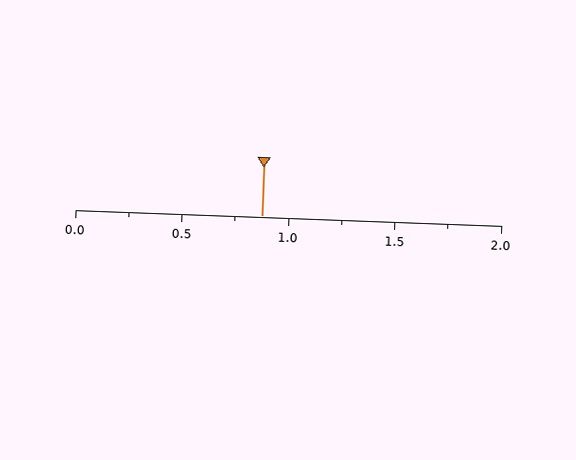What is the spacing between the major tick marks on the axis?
The major ticks are spaced 0.5 apart.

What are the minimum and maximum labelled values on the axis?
The axis runs from 0.0 to 2.0.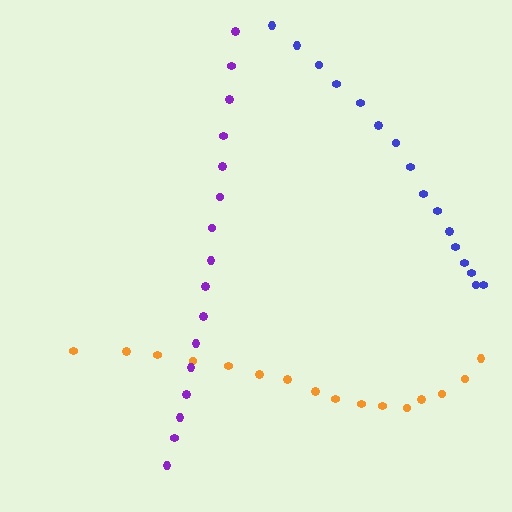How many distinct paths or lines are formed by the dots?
There are 3 distinct paths.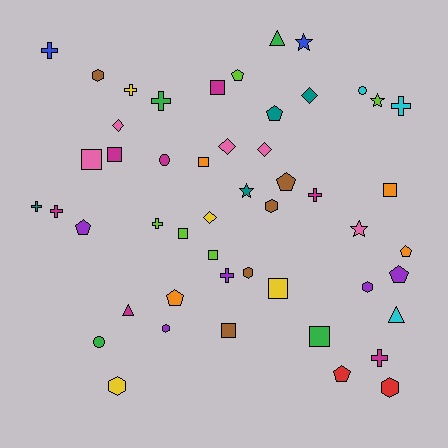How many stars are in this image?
There are 4 stars.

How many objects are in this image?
There are 50 objects.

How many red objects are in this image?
There are 2 red objects.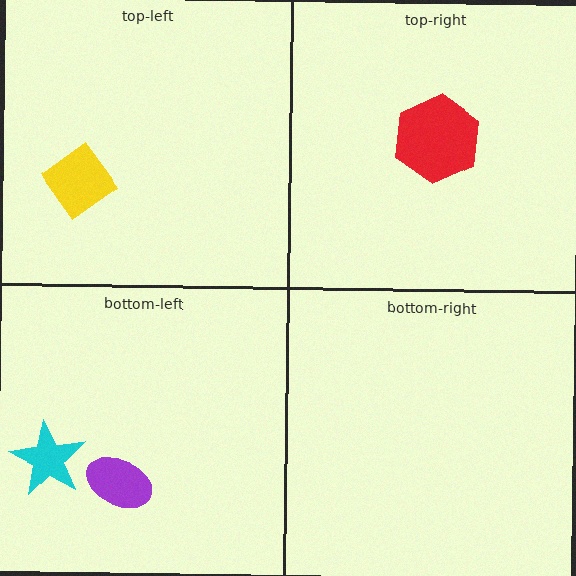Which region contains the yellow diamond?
The top-left region.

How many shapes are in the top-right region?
1.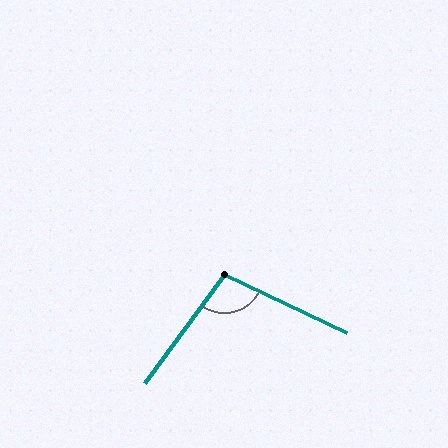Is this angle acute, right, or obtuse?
It is obtuse.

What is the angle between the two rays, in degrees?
Approximately 101 degrees.